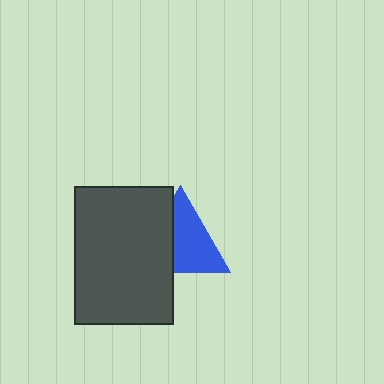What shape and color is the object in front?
The object in front is a dark gray rectangle.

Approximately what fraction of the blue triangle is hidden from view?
Roughly 38% of the blue triangle is hidden behind the dark gray rectangle.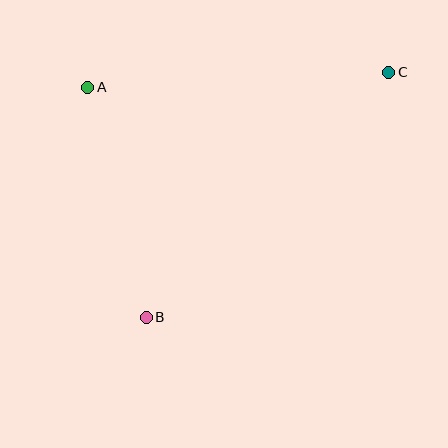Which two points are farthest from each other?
Points B and C are farthest from each other.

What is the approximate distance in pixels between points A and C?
The distance between A and C is approximately 301 pixels.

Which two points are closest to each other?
Points A and B are closest to each other.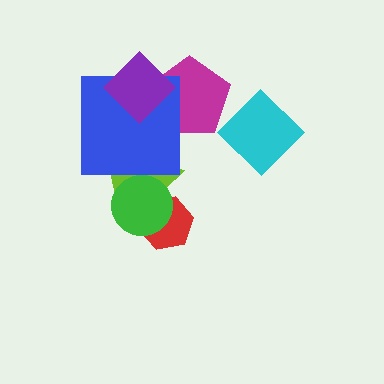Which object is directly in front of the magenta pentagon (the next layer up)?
The blue square is directly in front of the magenta pentagon.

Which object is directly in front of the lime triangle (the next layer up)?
The green circle is directly in front of the lime triangle.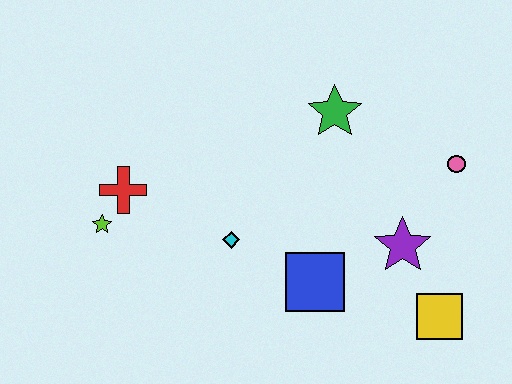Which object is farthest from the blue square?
The lime star is farthest from the blue square.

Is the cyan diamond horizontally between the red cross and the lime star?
No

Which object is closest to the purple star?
The yellow square is closest to the purple star.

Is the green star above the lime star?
Yes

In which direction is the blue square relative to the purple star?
The blue square is to the left of the purple star.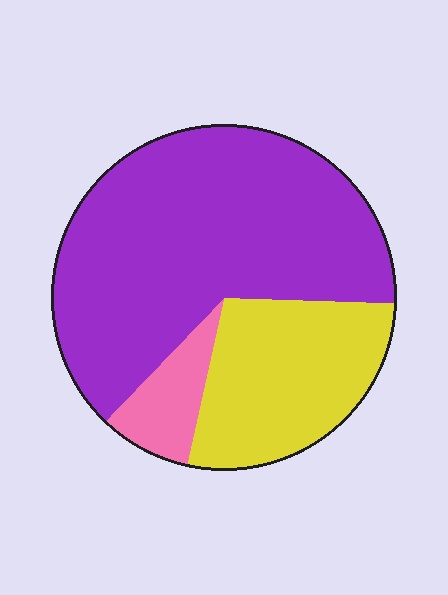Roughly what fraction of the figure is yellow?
Yellow takes up about one quarter (1/4) of the figure.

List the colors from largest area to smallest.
From largest to smallest: purple, yellow, pink.